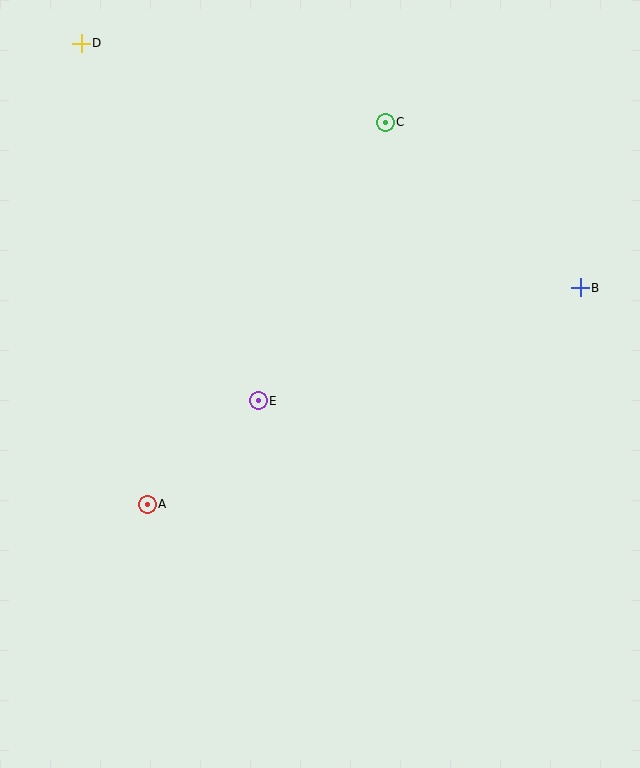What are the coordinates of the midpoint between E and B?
The midpoint between E and B is at (419, 344).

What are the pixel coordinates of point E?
Point E is at (258, 401).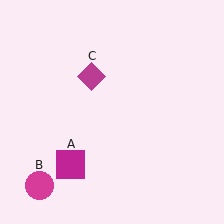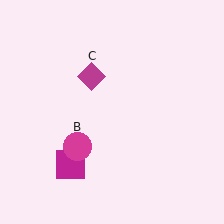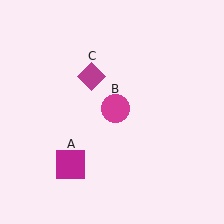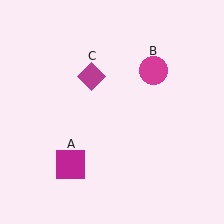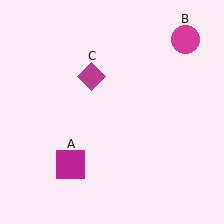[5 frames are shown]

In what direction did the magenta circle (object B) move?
The magenta circle (object B) moved up and to the right.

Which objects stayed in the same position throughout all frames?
Magenta square (object A) and magenta diamond (object C) remained stationary.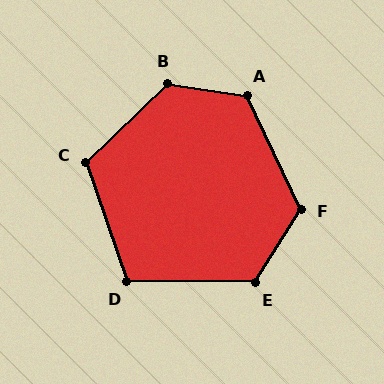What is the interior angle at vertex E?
Approximately 121 degrees (obtuse).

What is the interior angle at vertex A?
Approximately 124 degrees (obtuse).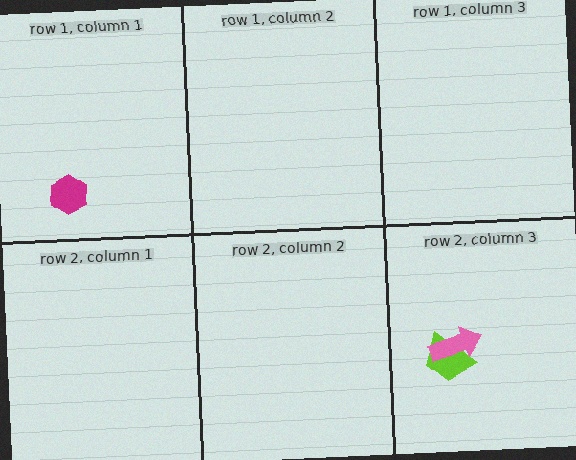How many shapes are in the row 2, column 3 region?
2.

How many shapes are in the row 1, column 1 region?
1.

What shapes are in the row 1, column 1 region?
The magenta hexagon.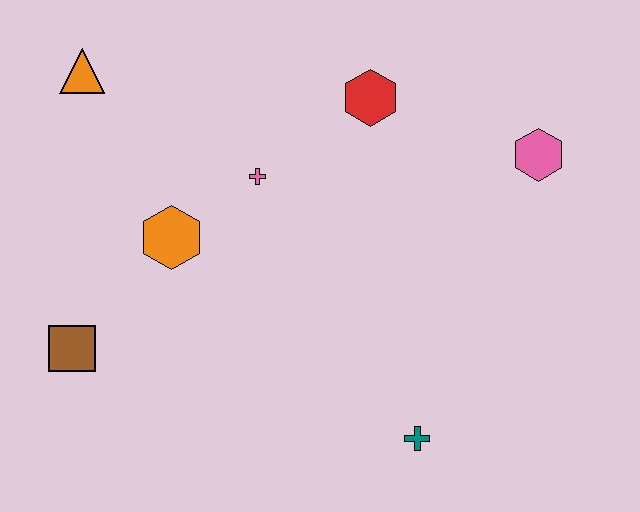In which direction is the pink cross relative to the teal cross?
The pink cross is above the teal cross.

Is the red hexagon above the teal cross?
Yes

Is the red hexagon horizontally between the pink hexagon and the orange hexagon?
Yes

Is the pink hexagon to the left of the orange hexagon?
No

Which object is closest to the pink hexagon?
The red hexagon is closest to the pink hexagon.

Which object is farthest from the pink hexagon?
The brown square is farthest from the pink hexagon.